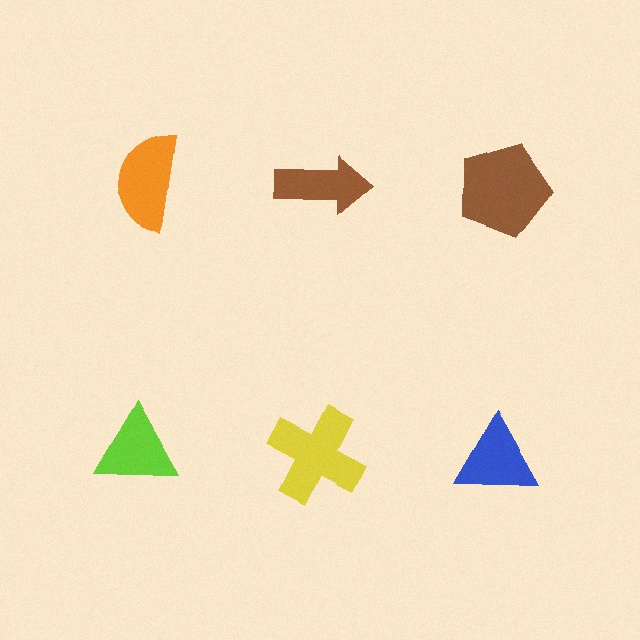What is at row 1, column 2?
A brown arrow.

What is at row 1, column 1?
An orange semicircle.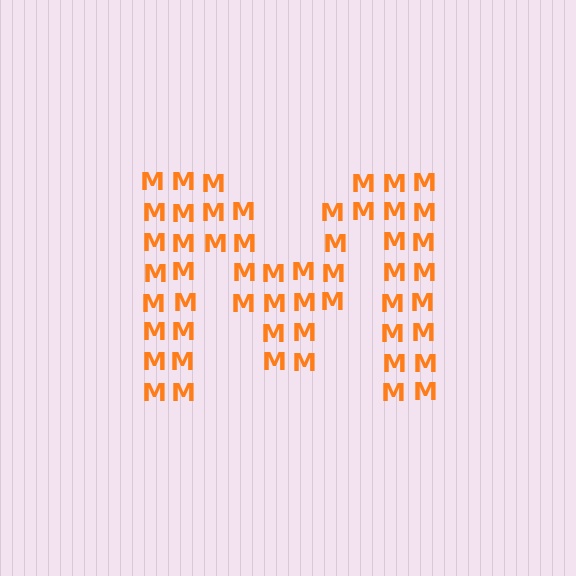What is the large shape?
The large shape is the letter M.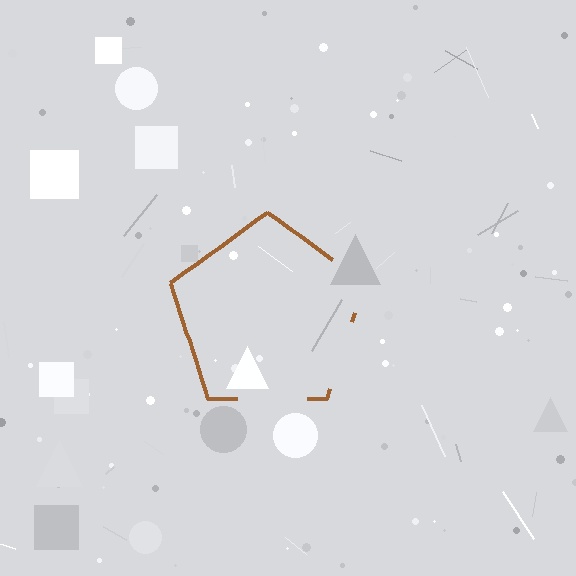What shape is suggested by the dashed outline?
The dashed outline suggests a pentagon.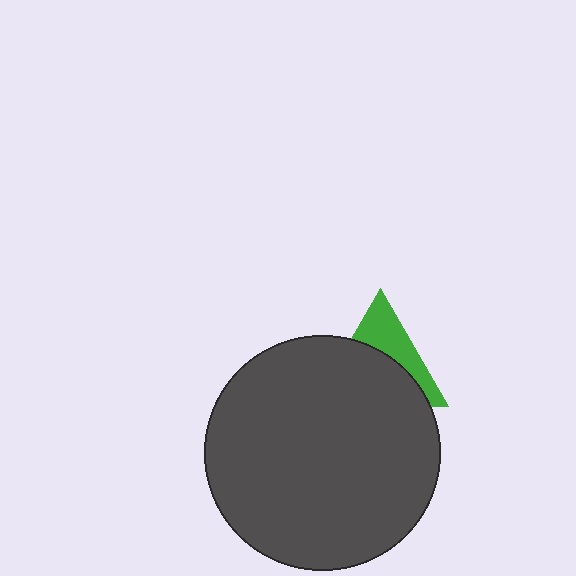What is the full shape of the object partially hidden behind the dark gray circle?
The partially hidden object is a green triangle.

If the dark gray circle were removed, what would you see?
You would see the complete green triangle.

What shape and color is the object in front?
The object in front is a dark gray circle.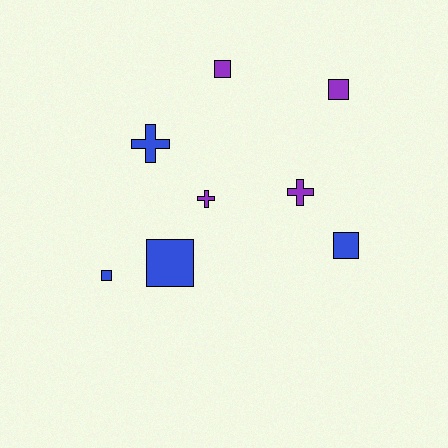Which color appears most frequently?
Purple, with 4 objects.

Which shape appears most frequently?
Square, with 5 objects.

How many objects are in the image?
There are 8 objects.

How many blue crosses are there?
There is 1 blue cross.